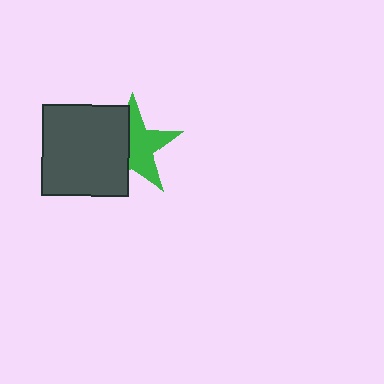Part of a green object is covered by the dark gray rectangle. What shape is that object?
It is a star.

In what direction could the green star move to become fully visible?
The green star could move right. That would shift it out from behind the dark gray rectangle entirely.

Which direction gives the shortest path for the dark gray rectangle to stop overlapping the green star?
Moving left gives the shortest separation.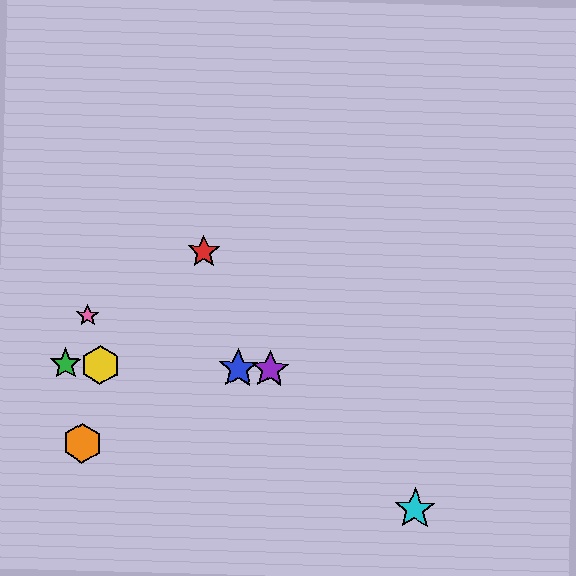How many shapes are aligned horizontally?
4 shapes (the blue star, the green star, the yellow hexagon, the purple star) are aligned horizontally.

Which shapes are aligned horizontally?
The blue star, the green star, the yellow hexagon, the purple star are aligned horizontally.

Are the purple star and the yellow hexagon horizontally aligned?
Yes, both are at y≈369.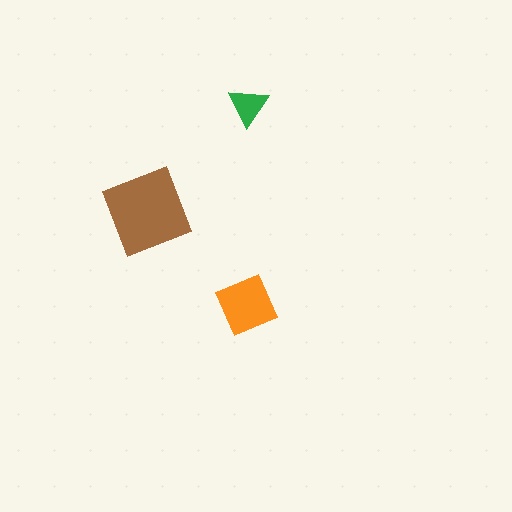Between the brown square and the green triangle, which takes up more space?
The brown square.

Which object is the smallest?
The green triangle.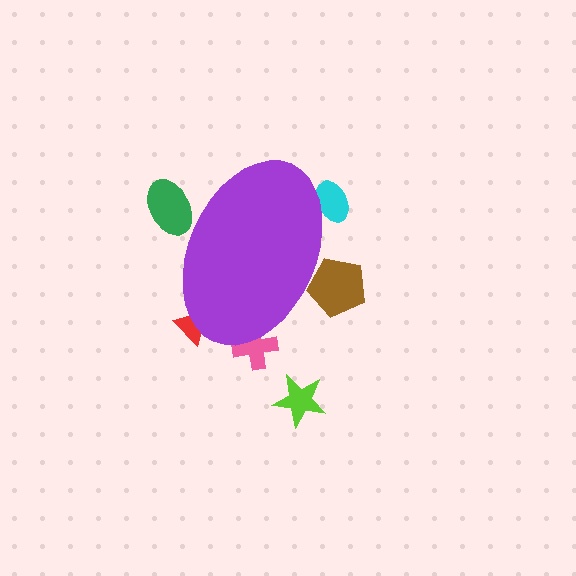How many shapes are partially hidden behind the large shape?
5 shapes are partially hidden.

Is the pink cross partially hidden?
Yes, the pink cross is partially hidden behind the purple ellipse.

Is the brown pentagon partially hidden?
Yes, the brown pentagon is partially hidden behind the purple ellipse.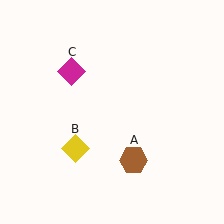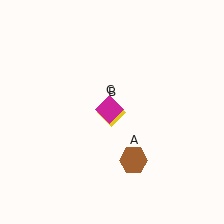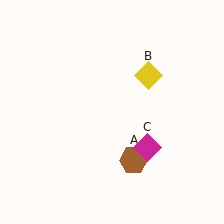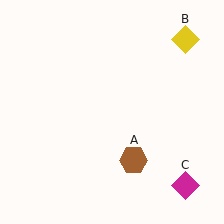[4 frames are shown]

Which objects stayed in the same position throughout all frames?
Brown hexagon (object A) remained stationary.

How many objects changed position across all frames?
2 objects changed position: yellow diamond (object B), magenta diamond (object C).